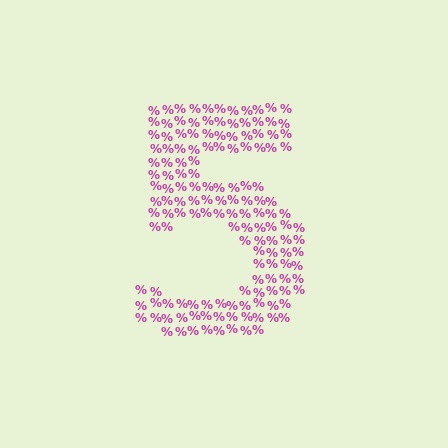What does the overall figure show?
The overall figure shows the digit 5.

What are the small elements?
The small elements are percent signs.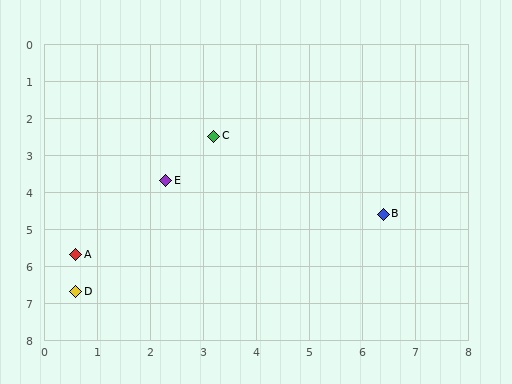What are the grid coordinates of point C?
Point C is at approximately (3.2, 2.5).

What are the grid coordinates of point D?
Point D is at approximately (0.6, 6.7).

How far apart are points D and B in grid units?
Points D and B are about 6.2 grid units apart.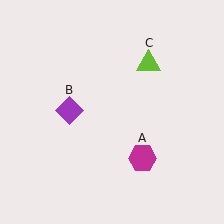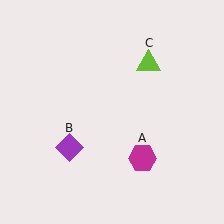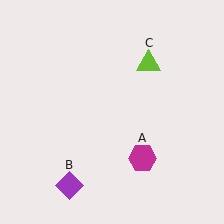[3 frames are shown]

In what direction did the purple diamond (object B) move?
The purple diamond (object B) moved down.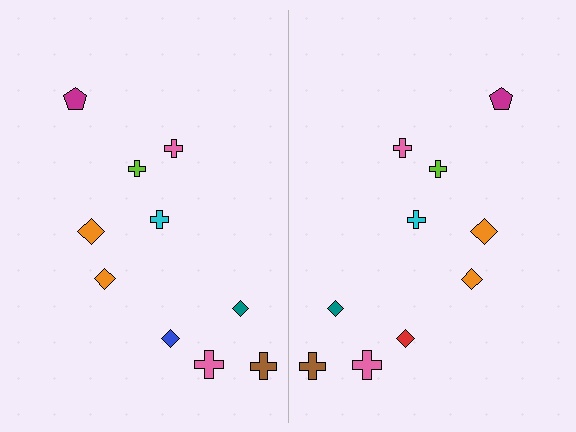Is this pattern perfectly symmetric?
No, the pattern is not perfectly symmetric. The red diamond on the right side breaks the symmetry — its mirror counterpart is blue.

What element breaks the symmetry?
The red diamond on the right side breaks the symmetry — its mirror counterpart is blue.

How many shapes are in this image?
There are 20 shapes in this image.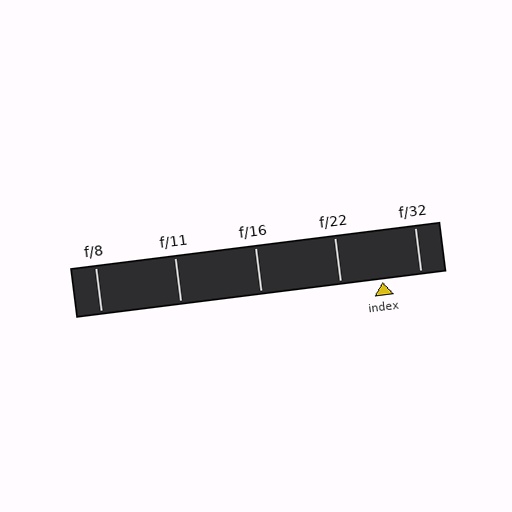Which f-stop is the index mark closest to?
The index mark is closest to f/32.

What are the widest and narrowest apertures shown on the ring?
The widest aperture shown is f/8 and the narrowest is f/32.